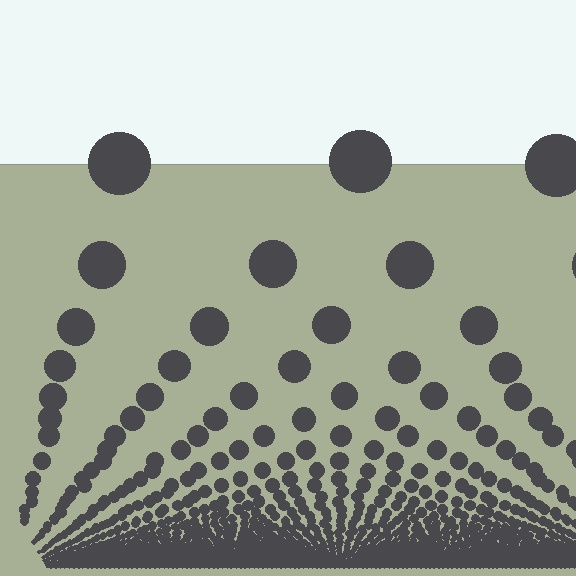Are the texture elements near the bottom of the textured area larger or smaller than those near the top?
Smaller. The gradient is inverted — elements near the bottom are smaller and denser.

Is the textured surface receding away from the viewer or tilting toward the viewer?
The surface appears to tilt toward the viewer. Texture elements get larger and sparser toward the top.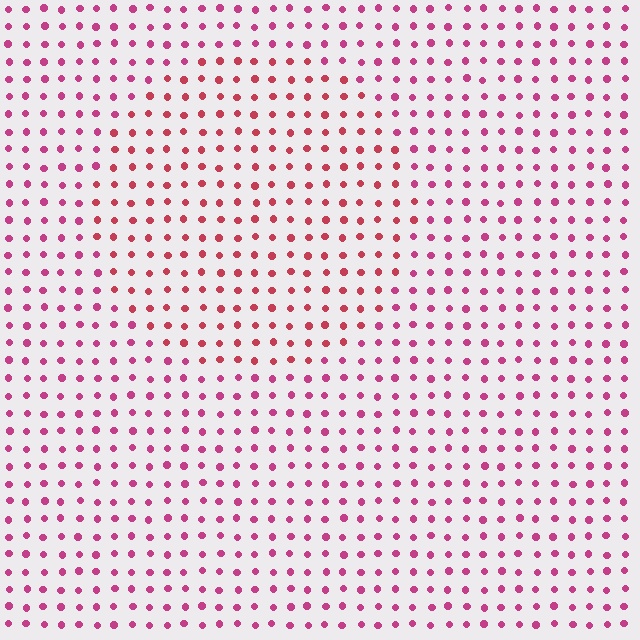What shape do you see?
I see a circle.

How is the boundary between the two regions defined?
The boundary is defined purely by a slight shift in hue (about 23 degrees). Spacing, size, and orientation are identical on both sides.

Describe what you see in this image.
The image is filled with small magenta elements in a uniform arrangement. A circle-shaped region is visible where the elements are tinted to a slightly different hue, forming a subtle color boundary.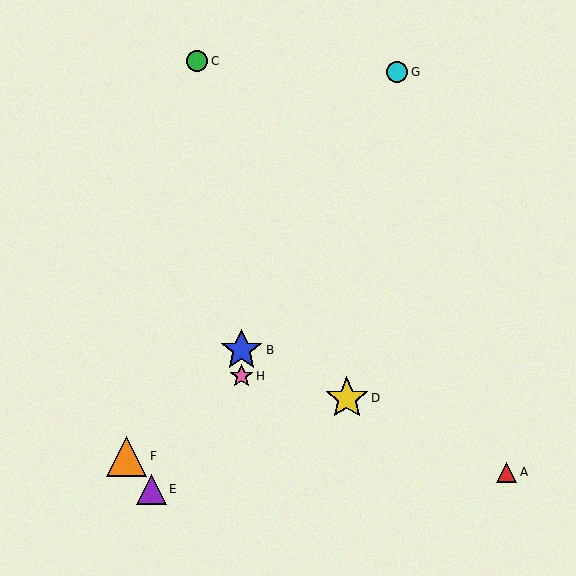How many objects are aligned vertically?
2 objects (B, H) are aligned vertically.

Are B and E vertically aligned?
No, B is at x≈241 and E is at x≈151.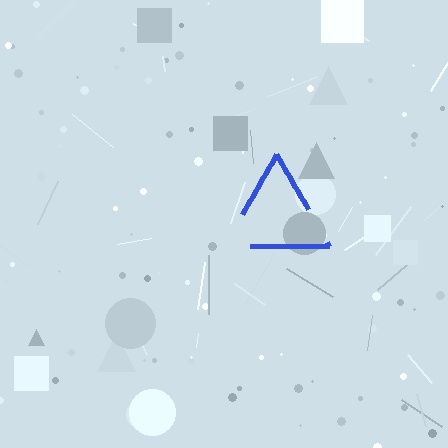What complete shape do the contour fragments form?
The contour fragments form a triangle.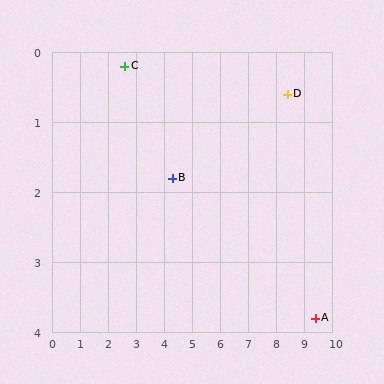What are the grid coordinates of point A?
Point A is at approximately (9.4, 3.8).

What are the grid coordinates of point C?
Point C is at approximately (2.6, 0.2).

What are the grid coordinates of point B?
Point B is at approximately (4.3, 1.8).